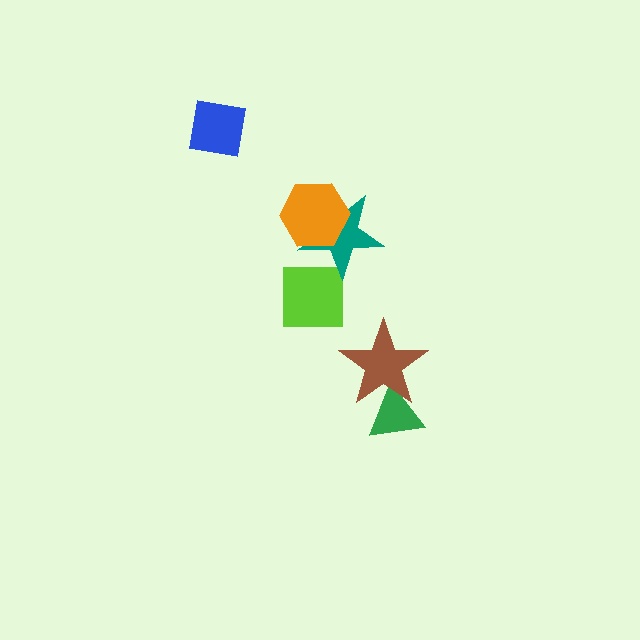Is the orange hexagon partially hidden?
No, no other shape covers it.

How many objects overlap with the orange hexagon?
1 object overlaps with the orange hexagon.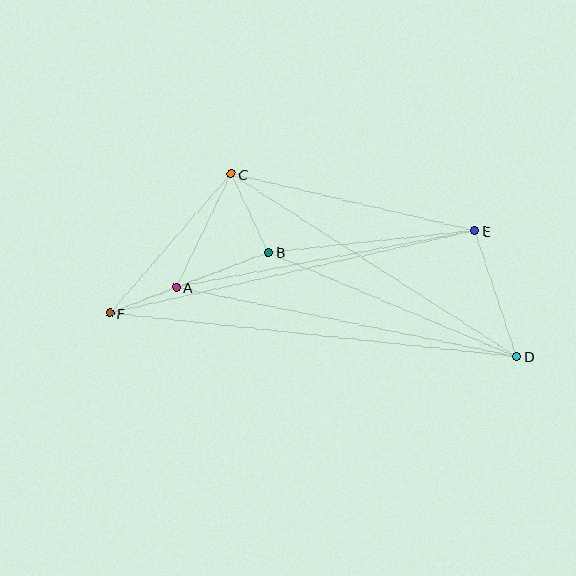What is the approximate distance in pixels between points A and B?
The distance between A and B is approximately 99 pixels.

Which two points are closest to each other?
Points A and F are closest to each other.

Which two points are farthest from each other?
Points D and F are farthest from each other.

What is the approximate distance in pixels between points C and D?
The distance between C and D is approximately 339 pixels.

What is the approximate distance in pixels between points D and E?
The distance between D and E is approximately 133 pixels.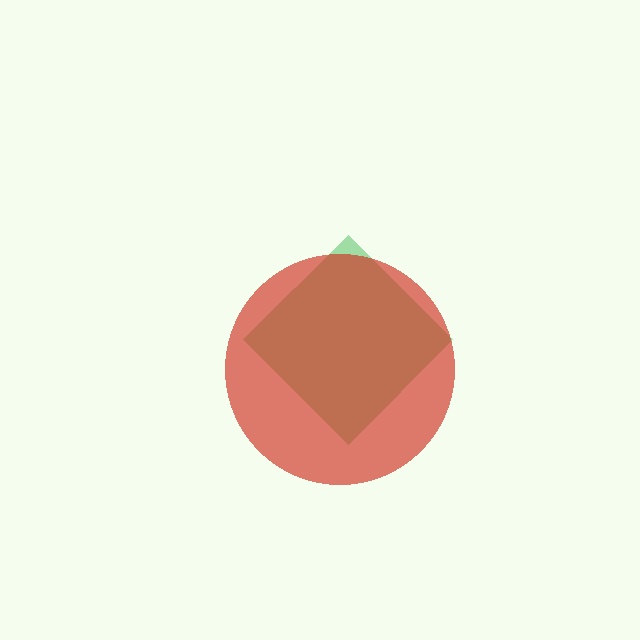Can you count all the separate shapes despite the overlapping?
Yes, there are 2 separate shapes.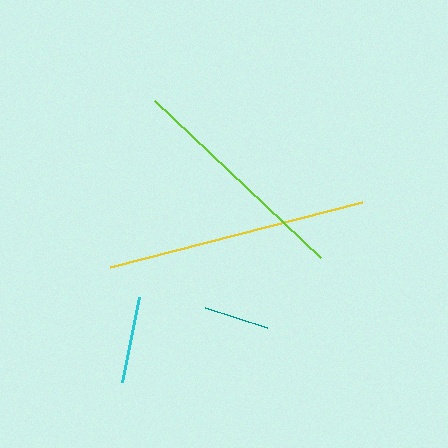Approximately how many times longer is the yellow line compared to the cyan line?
The yellow line is approximately 3.0 times the length of the cyan line.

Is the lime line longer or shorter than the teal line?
The lime line is longer than the teal line.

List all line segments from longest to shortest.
From longest to shortest: yellow, lime, cyan, teal.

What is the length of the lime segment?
The lime segment is approximately 229 pixels long.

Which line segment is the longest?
The yellow line is the longest at approximately 260 pixels.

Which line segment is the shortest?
The teal line is the shortest at approximately 66 pixels.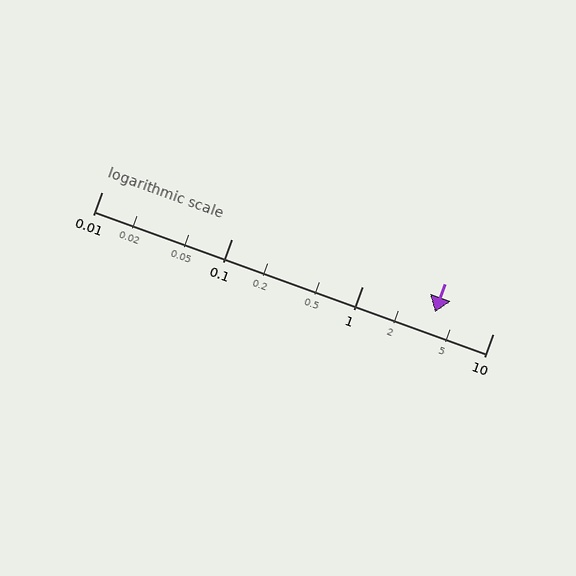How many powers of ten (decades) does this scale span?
The scale spans 3 decades, from 0.01 to 10.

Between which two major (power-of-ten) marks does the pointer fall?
The pointer is between 1 and 10.